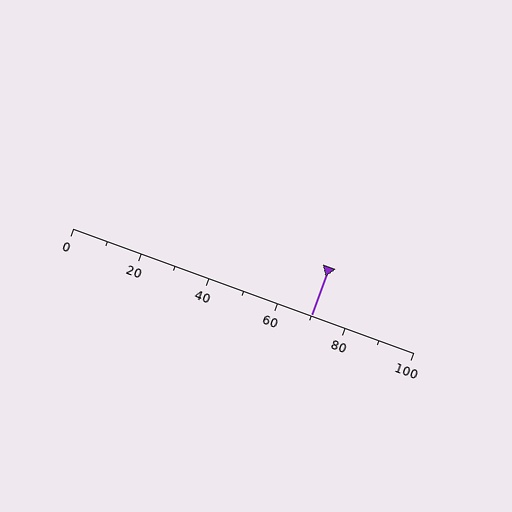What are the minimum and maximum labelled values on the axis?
The axis runs from 0 to 100.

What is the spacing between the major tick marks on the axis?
The major ticks are spaced 20 apart.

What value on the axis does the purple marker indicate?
The marker indicates approximately 70.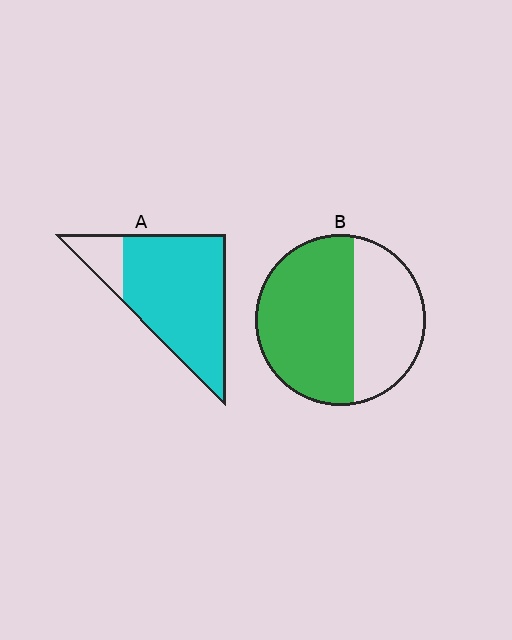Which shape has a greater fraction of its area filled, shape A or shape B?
Shape A.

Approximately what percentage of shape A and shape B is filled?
A is approximately 85% and B is approximately 60%.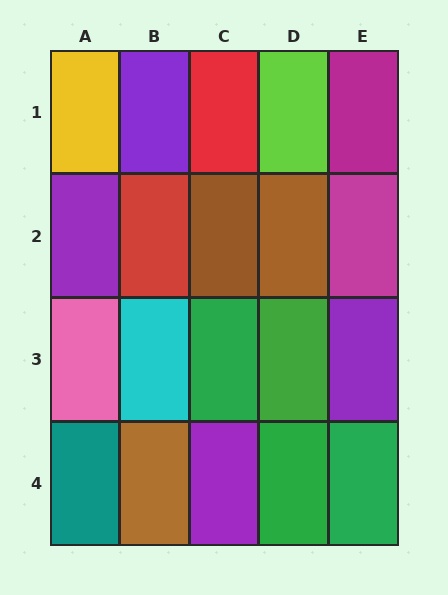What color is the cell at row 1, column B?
Purple.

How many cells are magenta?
2 cells are magenta.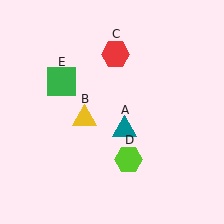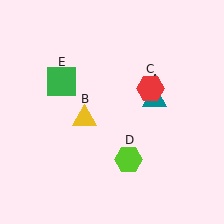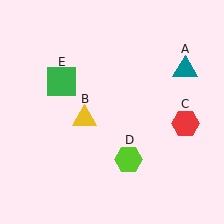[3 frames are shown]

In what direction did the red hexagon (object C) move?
The red hexagon (object C) moved down and to the right.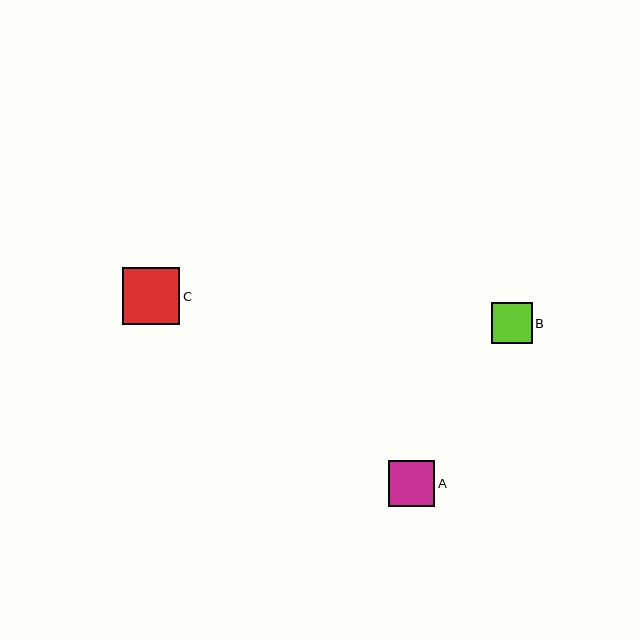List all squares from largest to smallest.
From largest to smallest: C, A, B.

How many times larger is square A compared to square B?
Square A is approximately 1.1 times the size of square B.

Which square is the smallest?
Square B is the smallest with a size of approximately 41 pixels.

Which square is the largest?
Square C is the largest with a size of approximately 58 pixels.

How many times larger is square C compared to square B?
Square C is approximately 1.4 times the size of square B.